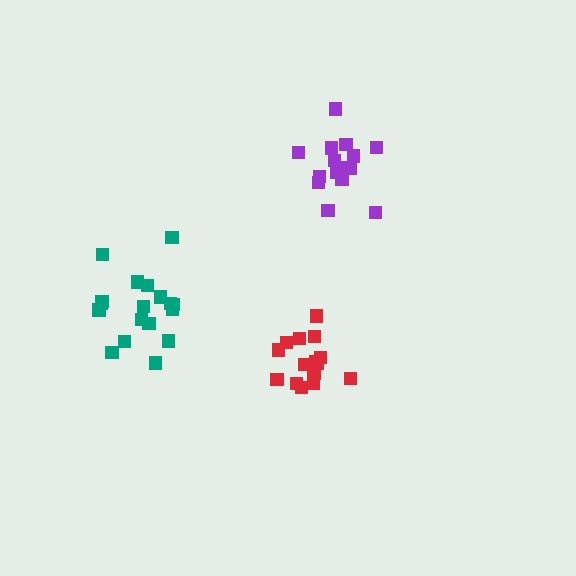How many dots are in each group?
Group 1: 18 dots, Group 2: 15 dots, Group 3: 15 dots (48 total).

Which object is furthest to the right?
The purple cluster is rightmost.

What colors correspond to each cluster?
The clusters are colored: teal, purple, red.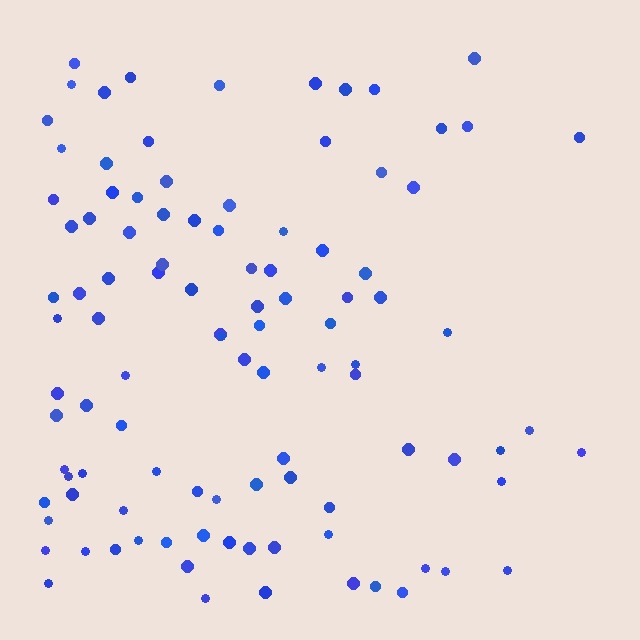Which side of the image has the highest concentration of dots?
The left.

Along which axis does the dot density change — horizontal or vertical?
Horizontal.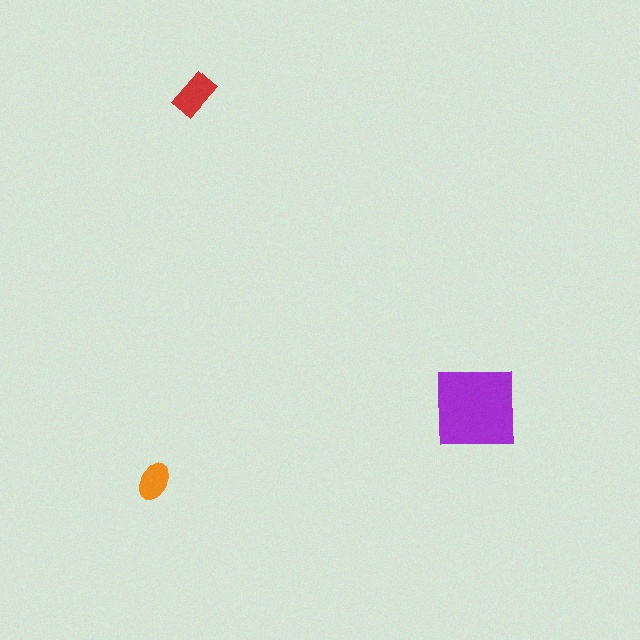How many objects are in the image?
There are 3 objects in the image.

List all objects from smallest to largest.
The orange ellipse, the red rectangle, the purple square.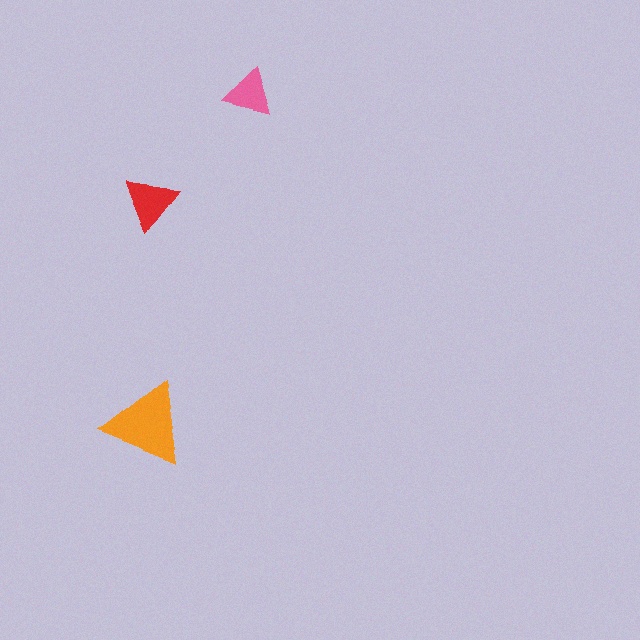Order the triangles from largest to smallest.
the orange one, the red one, the pink one.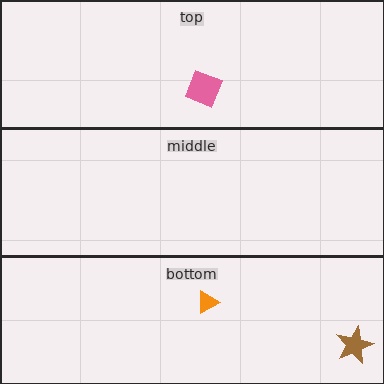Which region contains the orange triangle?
The bottom region.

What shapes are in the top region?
The pink diamond.